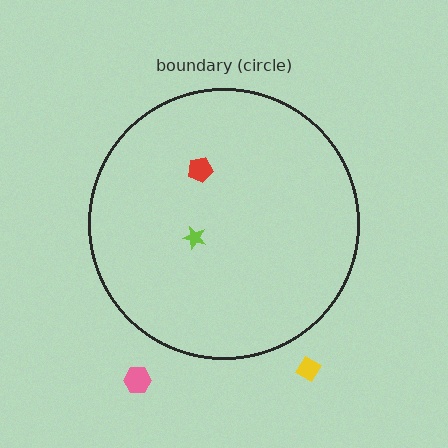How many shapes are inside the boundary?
2 inside, 2 outside.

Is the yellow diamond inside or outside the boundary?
Outside.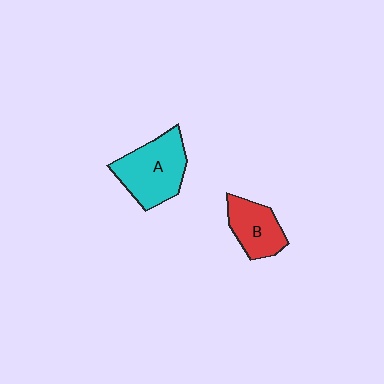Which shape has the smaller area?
Shape B (red).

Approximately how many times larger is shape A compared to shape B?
Approximately 1.5 times.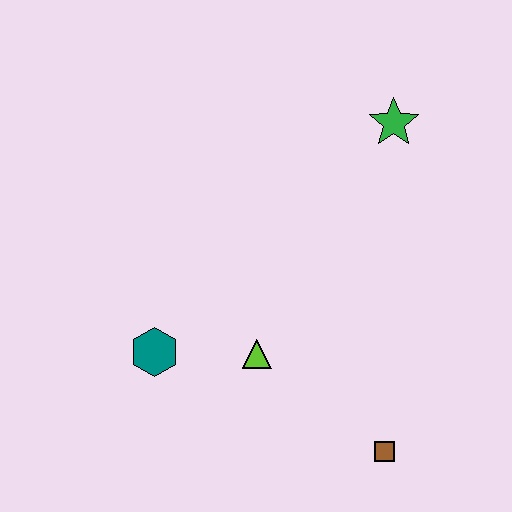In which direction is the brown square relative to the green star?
The brown square is below the green star.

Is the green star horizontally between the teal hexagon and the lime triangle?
No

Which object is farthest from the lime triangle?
The green star is farthest from the lime triangle.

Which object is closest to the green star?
The lime triangle is closest to the green star.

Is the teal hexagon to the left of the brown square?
Yes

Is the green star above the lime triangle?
Yes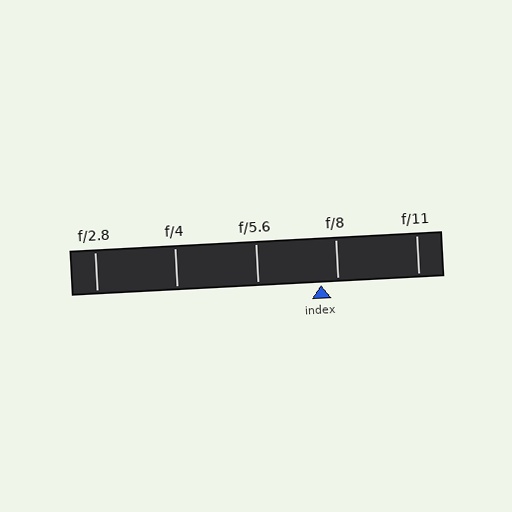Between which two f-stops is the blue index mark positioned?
The index mark is between f/5.6 and f/8.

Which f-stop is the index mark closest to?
The index mark is closest to f/8.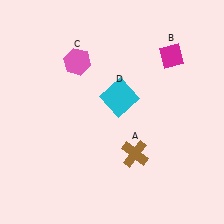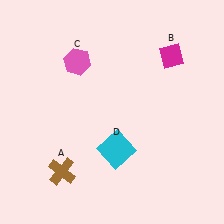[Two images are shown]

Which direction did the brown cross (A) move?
The brown cross (A) moved left.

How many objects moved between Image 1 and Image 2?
2 objects moved between the two images.